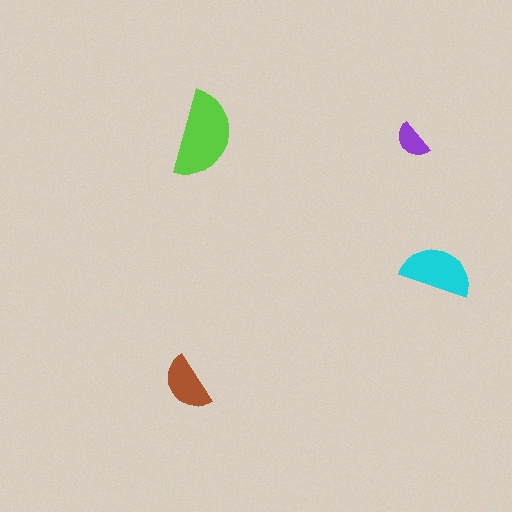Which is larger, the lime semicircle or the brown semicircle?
The lime one.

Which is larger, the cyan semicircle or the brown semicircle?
The cyan one.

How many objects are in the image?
There are 4 objects in the image.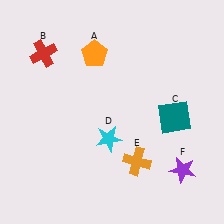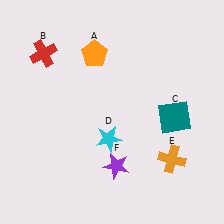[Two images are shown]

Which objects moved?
The objects that moved are: the orange cross (E), the purple star (F).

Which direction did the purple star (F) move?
The purple star (F) moved left.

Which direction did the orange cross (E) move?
The orange cross (E) moved right.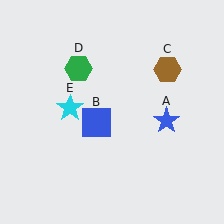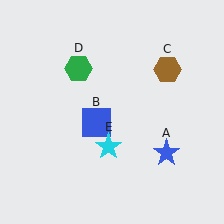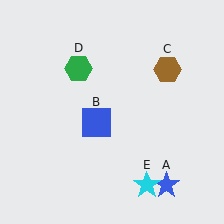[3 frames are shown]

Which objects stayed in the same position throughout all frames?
Blue square (object B) and brown hexagon (object C) and green hexagon (object D) remained stationary.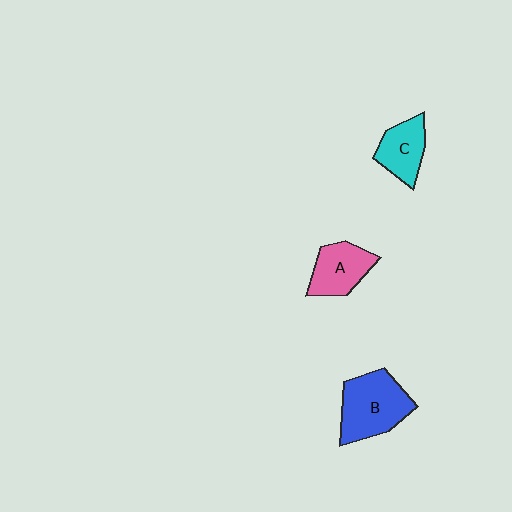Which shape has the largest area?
Shape B (blue).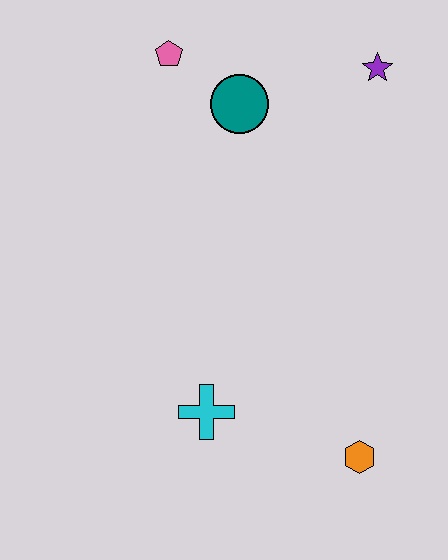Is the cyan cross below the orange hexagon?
No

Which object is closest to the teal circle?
The pink pentagon is closest to the teal circle.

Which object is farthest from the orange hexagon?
The pink pentagon is farthest from the orange hexagon.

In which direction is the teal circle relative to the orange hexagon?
The teal circle is above the orange hexagon.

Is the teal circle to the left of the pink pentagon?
No